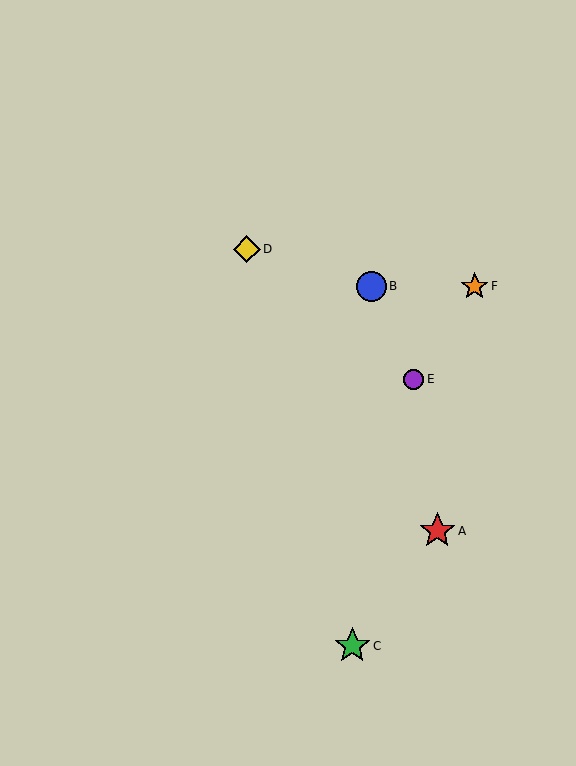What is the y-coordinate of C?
Object C is at y≈646.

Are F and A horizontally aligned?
No, F is at y≈286 and A is at y≈531.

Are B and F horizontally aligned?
Yes, both are at y≈286.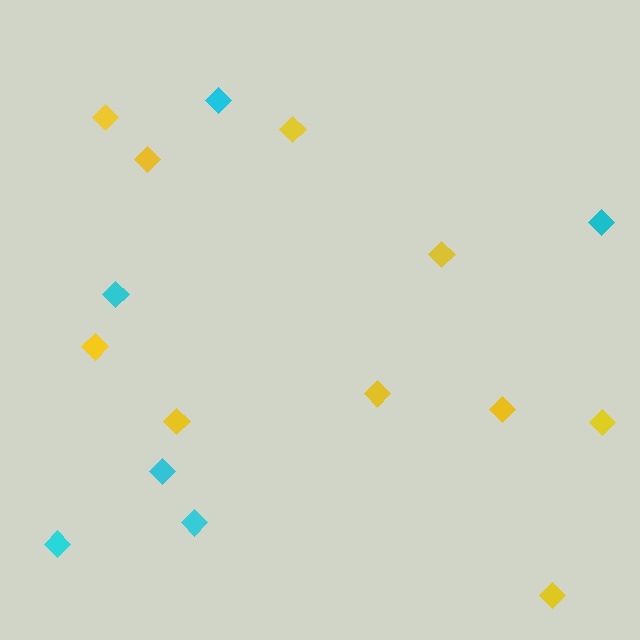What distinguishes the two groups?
There are 2 groups: one group of cyan diamonds (6) and one group of yellow diamonds (10).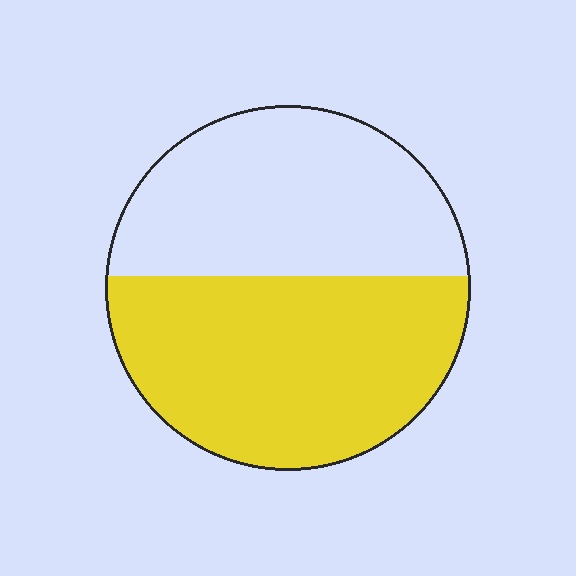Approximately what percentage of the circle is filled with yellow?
Approximately 55%.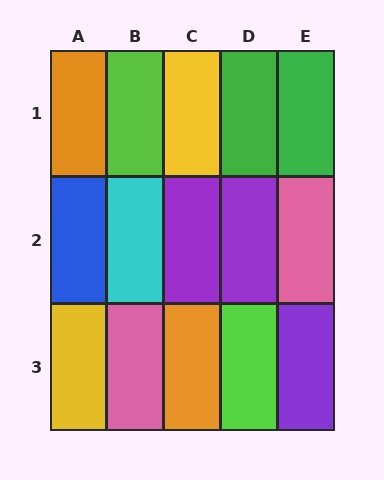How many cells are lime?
2 cells are lime.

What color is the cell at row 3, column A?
Yellow.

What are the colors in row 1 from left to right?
Orange, lime, yellow, green, green.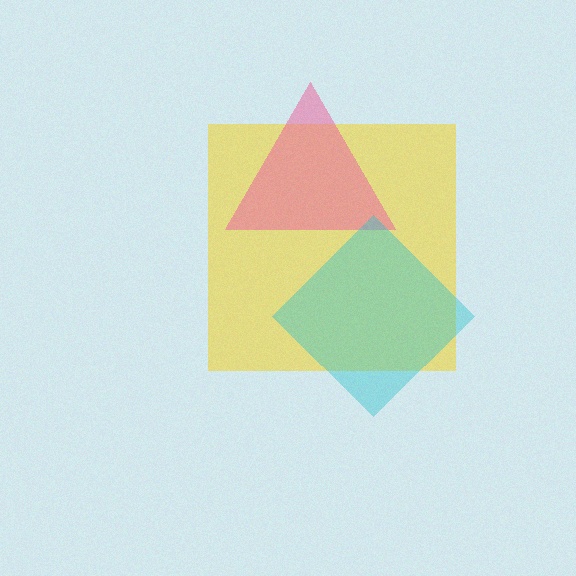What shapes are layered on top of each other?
The layered shapes are: a yellow square, a pink triangle, a cyan diamond.